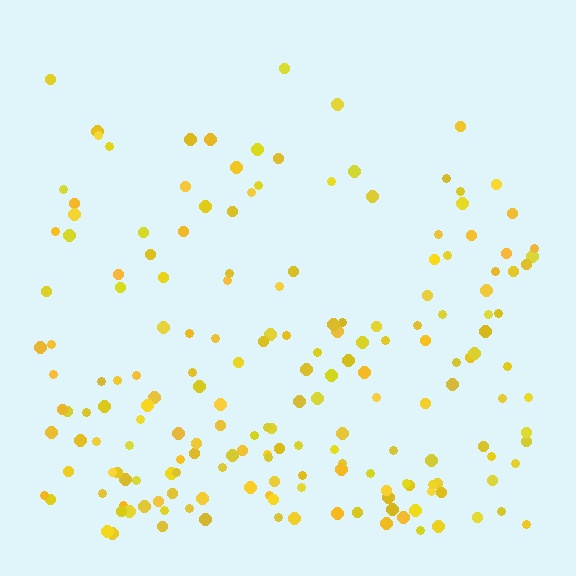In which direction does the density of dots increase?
From top to bottom, with the bottom side densest.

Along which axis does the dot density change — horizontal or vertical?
Vertical.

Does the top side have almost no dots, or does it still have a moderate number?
Still a moderate number, just noticeably fewer than the bottom.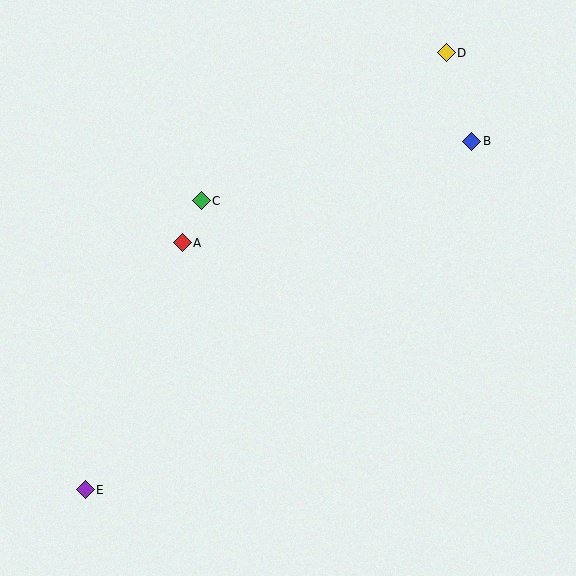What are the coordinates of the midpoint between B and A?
The midpoint between B and A is at (327, 192).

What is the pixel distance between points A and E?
The distance between A and E is 265 pixels.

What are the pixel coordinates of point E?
Point E is at (85, 490).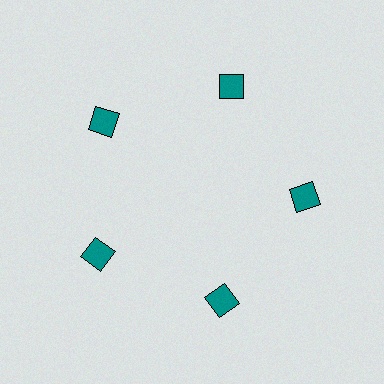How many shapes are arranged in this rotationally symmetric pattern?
There are 5 shapes, arranged in 5 groups of 1.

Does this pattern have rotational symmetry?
Yes, this pattern has 5-fold rotational symmetry. It looks the same after rotating 72 degrees around the center.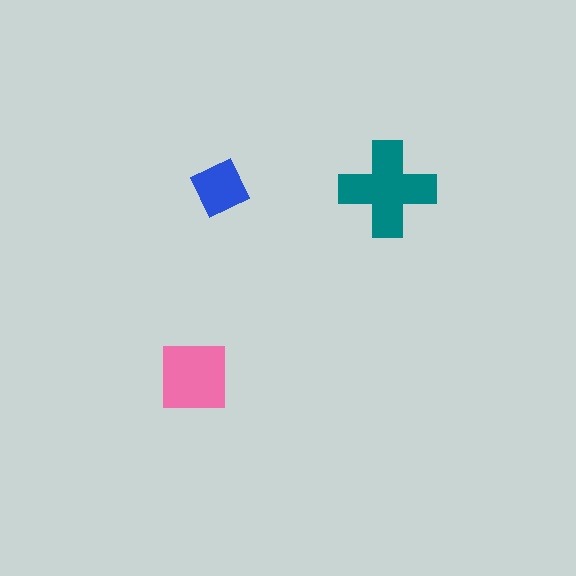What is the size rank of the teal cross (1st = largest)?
1st.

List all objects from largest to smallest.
The teal cross, the pink square, the blue diamond.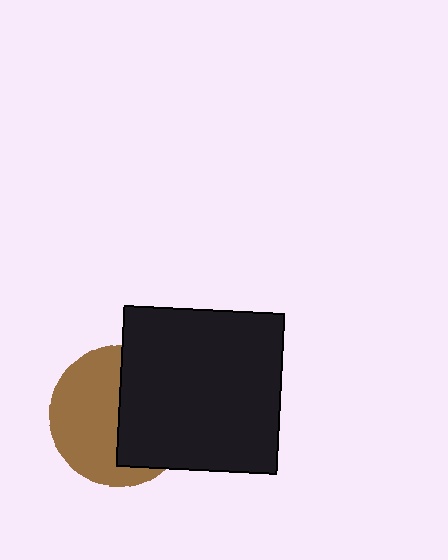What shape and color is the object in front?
The object in front is a black square.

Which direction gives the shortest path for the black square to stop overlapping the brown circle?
Moving right gives the shortest separation.